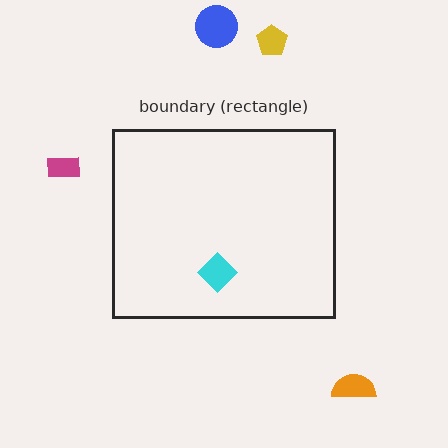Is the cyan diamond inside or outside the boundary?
Inside.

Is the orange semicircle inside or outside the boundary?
Outside.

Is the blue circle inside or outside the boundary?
Outside.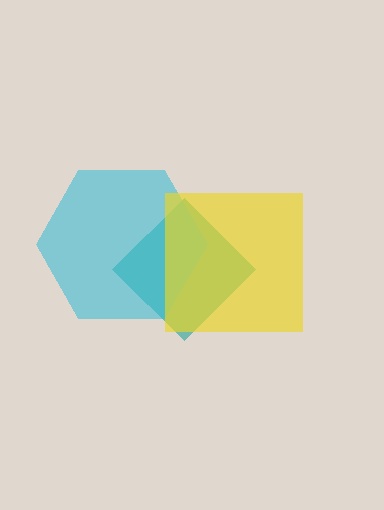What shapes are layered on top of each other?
The layered shapes are: a teal diamond, a cyan hexagon, a yellow square.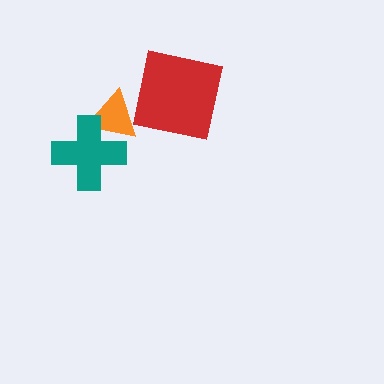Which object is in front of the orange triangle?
The teal cross is in front of the orange triangle.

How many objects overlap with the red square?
0 objects overlap with the red square.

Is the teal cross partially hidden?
No, no other shape covers it.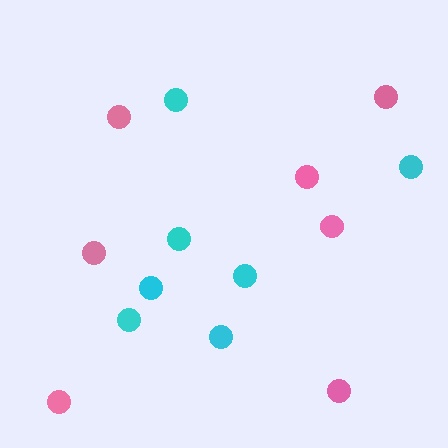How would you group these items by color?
There are 2 groups: one group of pink circles (7) and one group of cyan circles (7).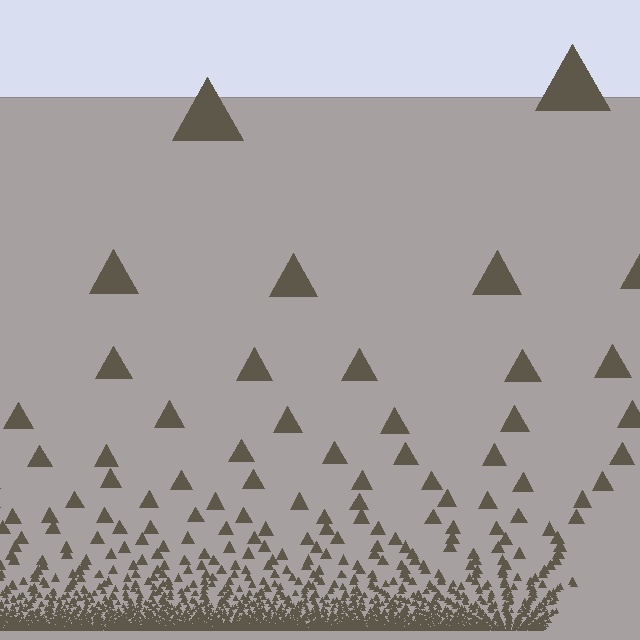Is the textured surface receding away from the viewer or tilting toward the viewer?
The surface appears to tilt toward the viewer. Texture elements get larger and sparser toward the top.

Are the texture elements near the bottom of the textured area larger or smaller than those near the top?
Smaller. The gradient is inverted — elements near the bottom are smaller and denser.